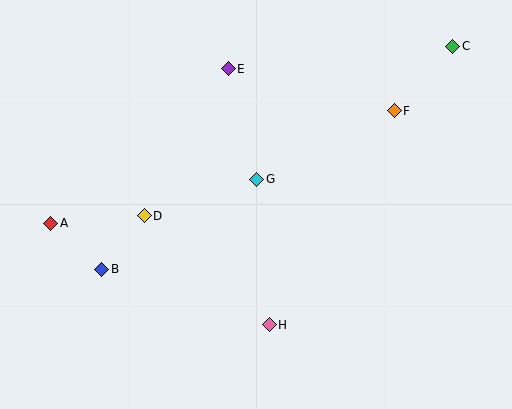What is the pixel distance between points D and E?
The distance between D and E is 170 pixels.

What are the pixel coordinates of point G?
Point G is at (257, 179).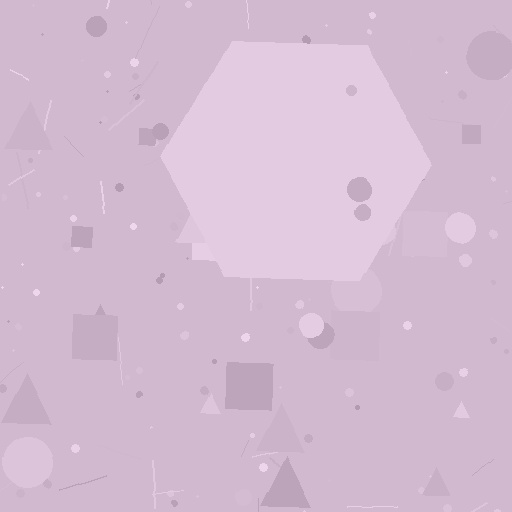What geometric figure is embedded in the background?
A hexagon is embedded in the background.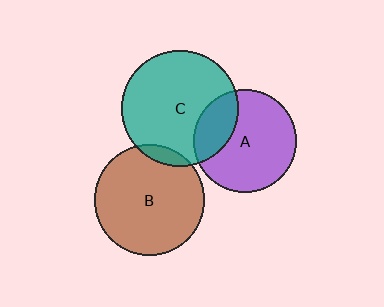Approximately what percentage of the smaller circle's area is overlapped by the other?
Approximately 25%.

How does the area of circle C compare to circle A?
Approximately 1.3 times.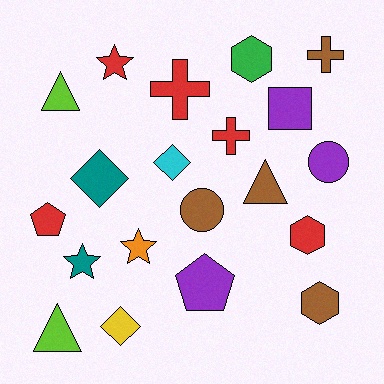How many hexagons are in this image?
There are 3 hexagons.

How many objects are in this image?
There are 20 objects.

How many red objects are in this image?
There are 5 red objects.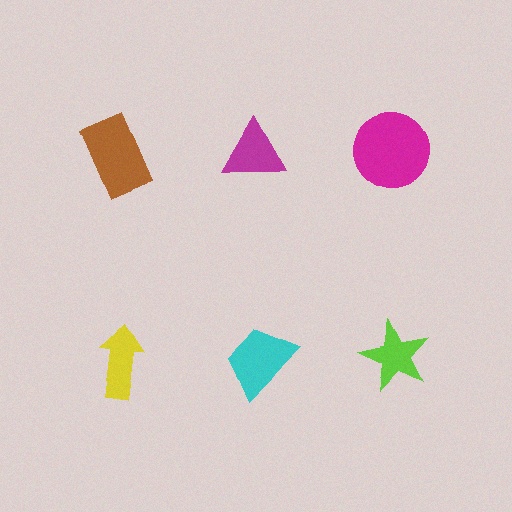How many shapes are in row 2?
3 shapes.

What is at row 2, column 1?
A yellow arrow.